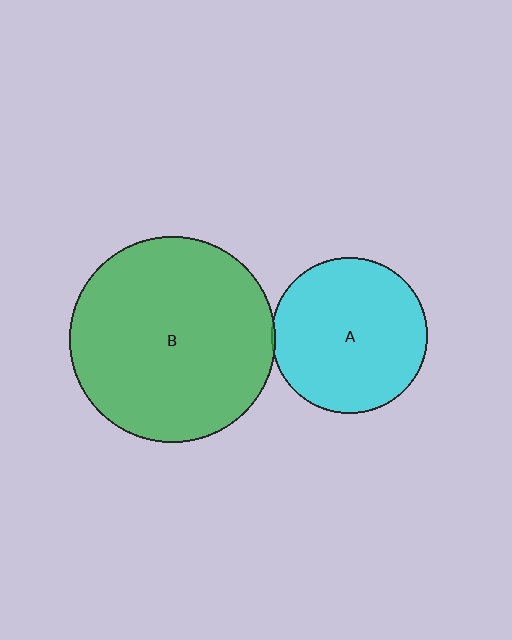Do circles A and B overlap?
Yes.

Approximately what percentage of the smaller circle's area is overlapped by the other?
Approximately 5%.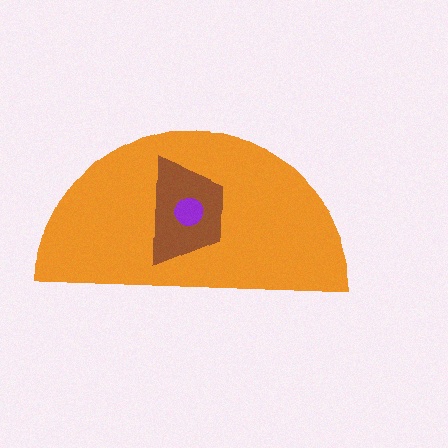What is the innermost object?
The purple circle.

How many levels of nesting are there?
3.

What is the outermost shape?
The orange semicircle.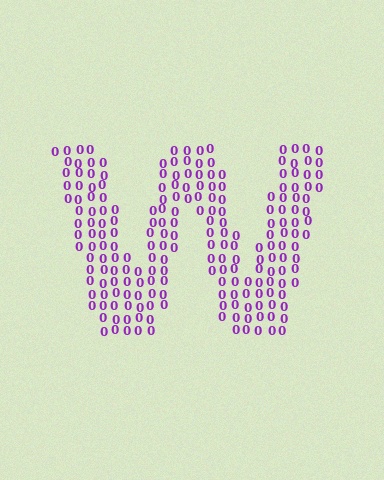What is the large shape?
The large shape is the letter W.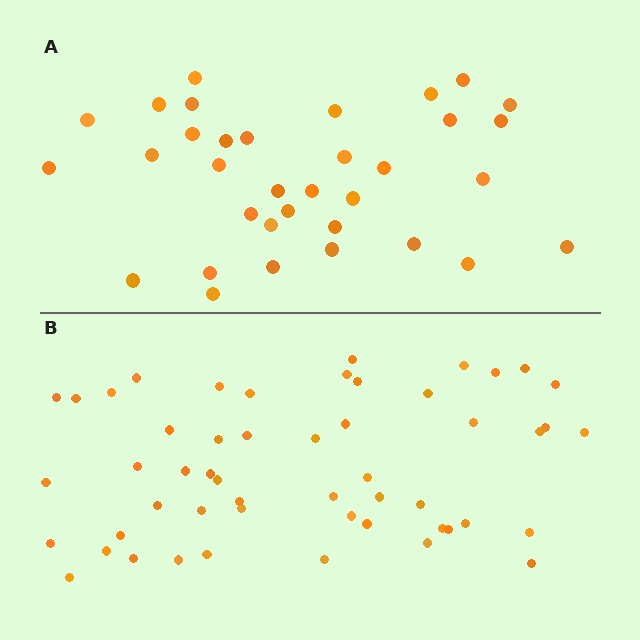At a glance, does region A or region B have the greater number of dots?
Region B (the bottom region) has more dots.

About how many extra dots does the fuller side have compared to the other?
Region B has approximately 20 more dots than region A.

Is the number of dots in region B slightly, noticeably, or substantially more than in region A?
Region B has substantially more. The ratio is roughly 1.5 to 1.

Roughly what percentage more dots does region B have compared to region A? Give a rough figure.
About 55% more.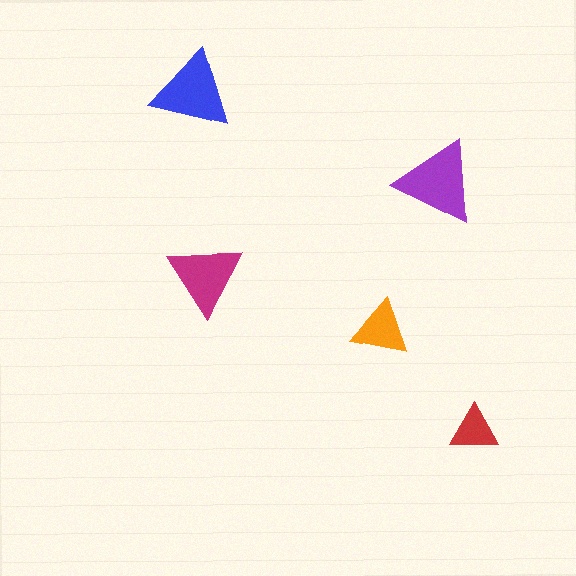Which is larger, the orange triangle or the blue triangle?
The blue one.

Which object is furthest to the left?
The blue triangle is leftmost.